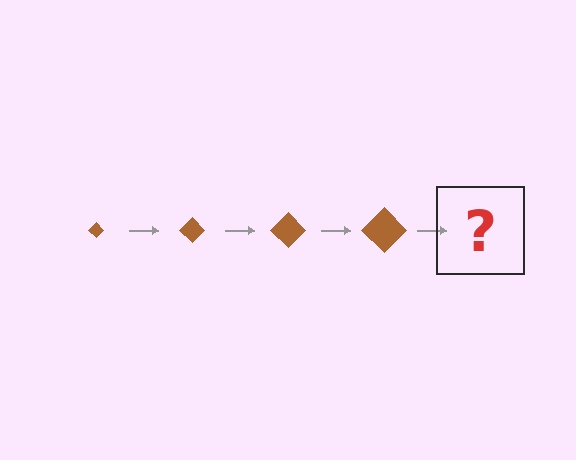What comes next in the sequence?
The next element should be a brown diamond, larger than the previous one.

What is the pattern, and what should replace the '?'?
The pattern is that the diamond gets progressively larger each step. The '?' should be a brown diamond, larger than the previous one.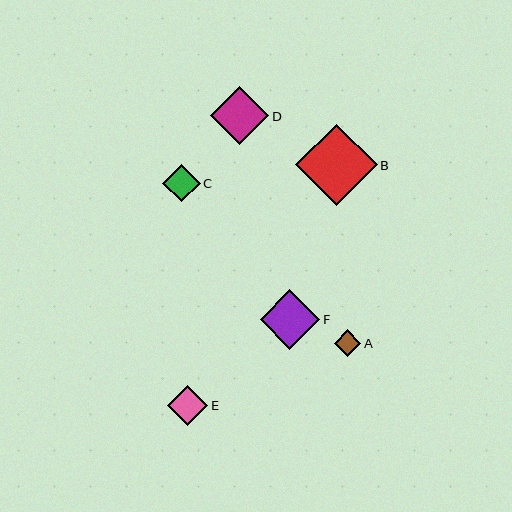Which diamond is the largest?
Diamond B is the largest with a size of approximately 81 pixels.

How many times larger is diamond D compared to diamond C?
Diamond D is approximately 1.6 times the size of diamond C.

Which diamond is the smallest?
Diamond A is the smallest with a size of approximately 26 pixels.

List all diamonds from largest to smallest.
From largest to smallest: B, F, D, E, C, A.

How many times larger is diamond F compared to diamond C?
Diamond F is approximately 1.6 times the size of diamond C.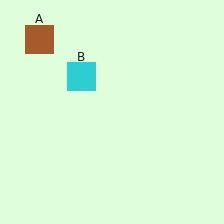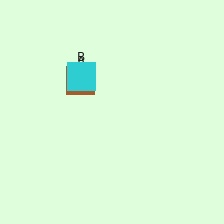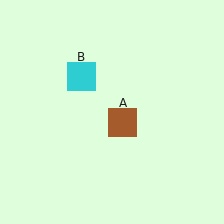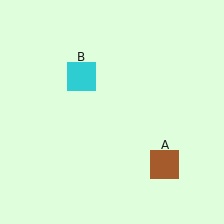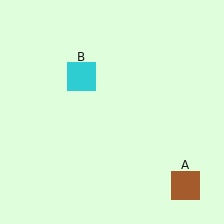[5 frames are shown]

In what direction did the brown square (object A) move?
The brown square (object A) moved down and to the right.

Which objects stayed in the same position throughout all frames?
Cyan square (object B) remained stationary.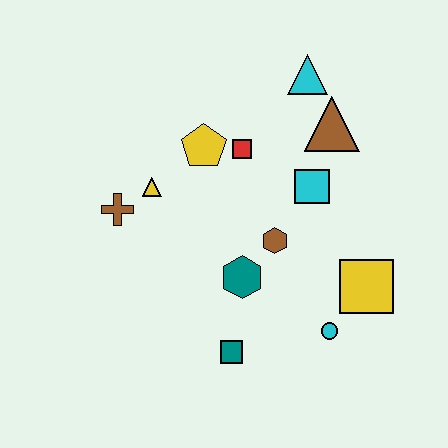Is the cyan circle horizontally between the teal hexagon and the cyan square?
No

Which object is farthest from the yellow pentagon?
The cyan circle is farthest from the yellow pentagon.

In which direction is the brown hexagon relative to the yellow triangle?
The brown hexagon is to the right of the yellow triangle.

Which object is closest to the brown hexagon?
The teal hexagon is closest to the brown hexagon.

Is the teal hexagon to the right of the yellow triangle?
Yes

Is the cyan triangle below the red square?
No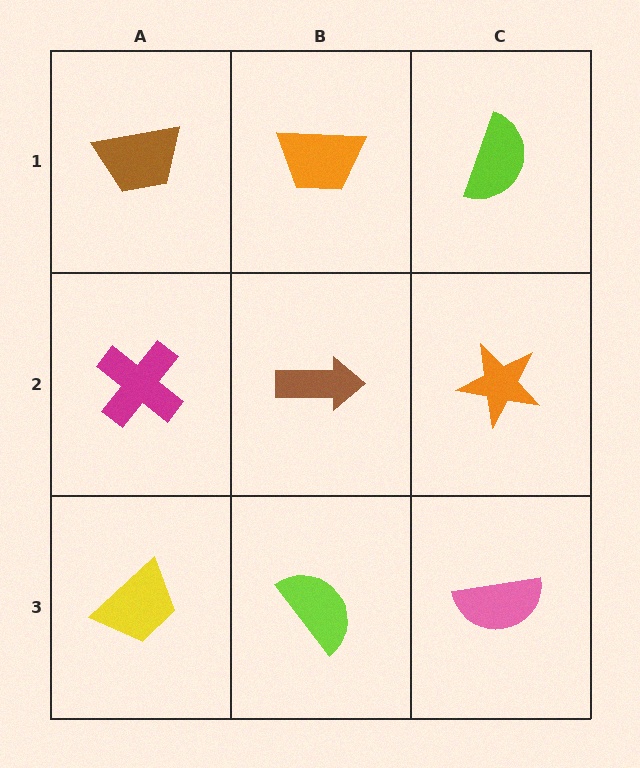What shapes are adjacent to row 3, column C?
An orange star (row 2, column C), a lime semicircle (row 3, column B).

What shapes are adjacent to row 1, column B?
A brown arrow (row 2, column B), a brown trapezoid (row 1, column A), a lime semicircle (row 1, column C).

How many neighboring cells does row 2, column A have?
3.